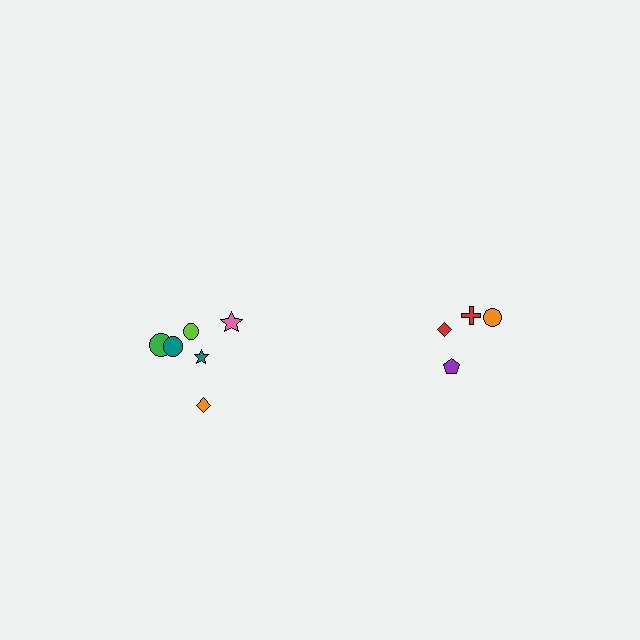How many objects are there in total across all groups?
There are 10 objects.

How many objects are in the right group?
There are 4 objects.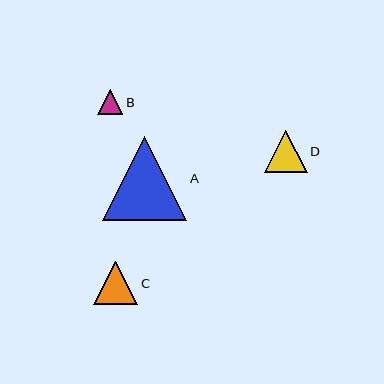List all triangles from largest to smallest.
From largest to smallest: A, C, D, B.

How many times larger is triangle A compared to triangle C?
Triangle A is approximately 1.9 times the size of triangle C.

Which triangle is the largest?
Triangle A is the largest with a size of approximately 84 pixels.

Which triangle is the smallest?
Triangle B is the smallest with a size of approximately 25 pixels.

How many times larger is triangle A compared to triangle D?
Triangle A is approximately 2.0 times the size of triangle D.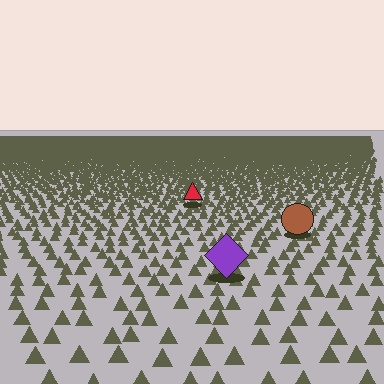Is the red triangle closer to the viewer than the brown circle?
No. The brown circle is closer — you can tell from the texture gradient: the ground texture is coarser near it.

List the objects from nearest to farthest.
From nearest to farthest: the purple diamond, the brown circle, the red triangle.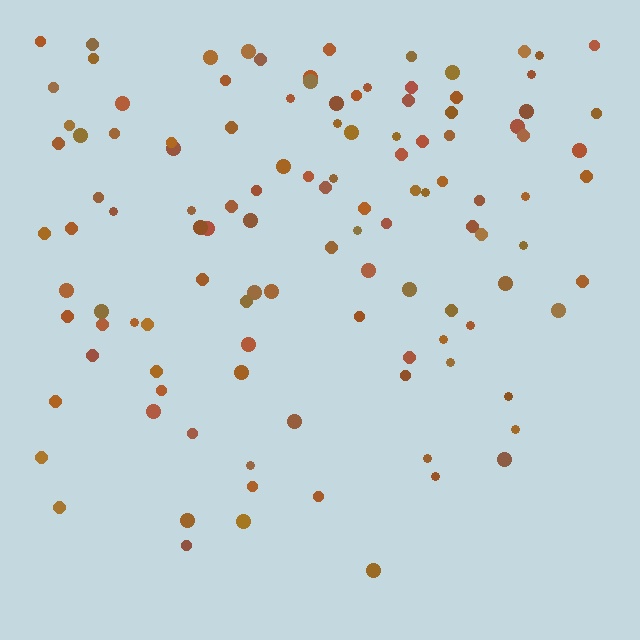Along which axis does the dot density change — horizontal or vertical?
Vertical.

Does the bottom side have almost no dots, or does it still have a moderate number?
Still a moderate number, just noticeably fewer than the top.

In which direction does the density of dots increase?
From bottom to top, with the top side densest.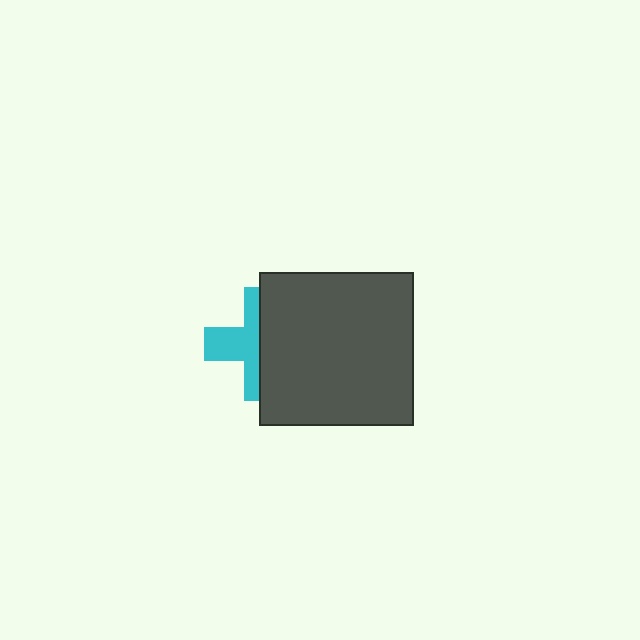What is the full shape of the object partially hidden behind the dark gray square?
The partially hidden object is a cyan cross.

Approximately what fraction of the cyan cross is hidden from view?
Roughly 52% of the cyan cross is hidden behind the dark gray square.